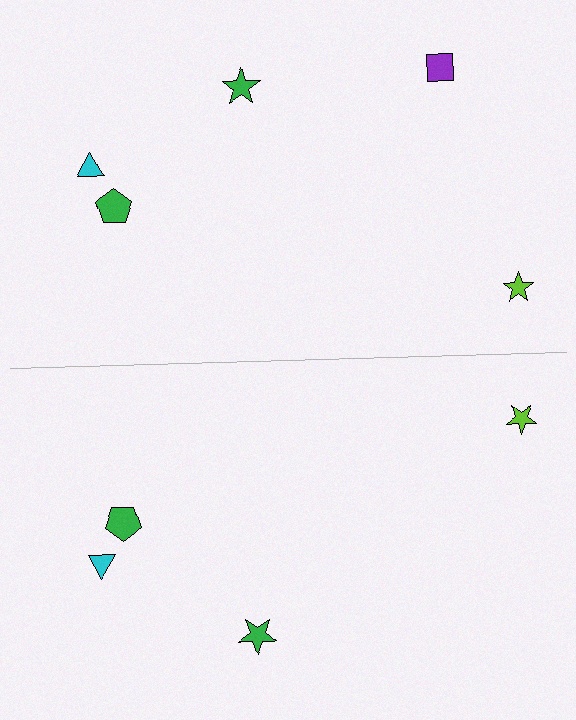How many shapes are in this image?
There are 9 shapes in this image.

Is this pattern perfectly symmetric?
No, the pattern is not perfectly symmetric. A purple square is missing from the bottom side.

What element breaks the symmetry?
A purple square is missing from the bottom side.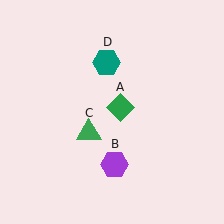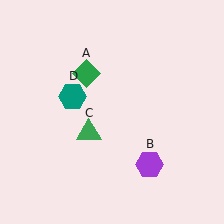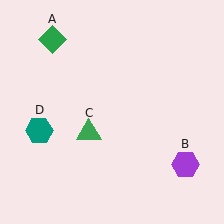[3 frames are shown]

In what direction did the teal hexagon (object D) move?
The teal hexagon (object D) moved down and to the left.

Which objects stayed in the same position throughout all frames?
Green triangle (object C) remained stationary.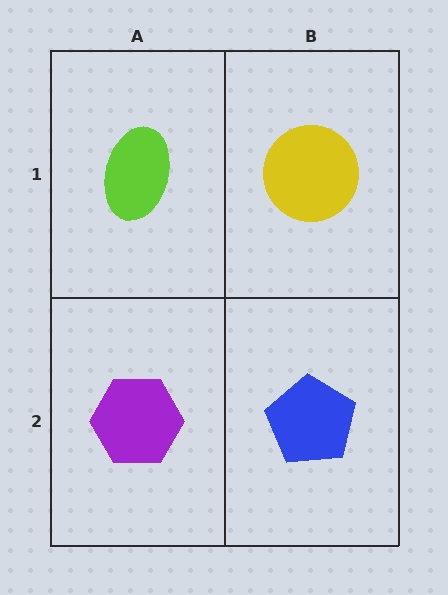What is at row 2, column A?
A purple hexagon.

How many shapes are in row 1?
2 shapes.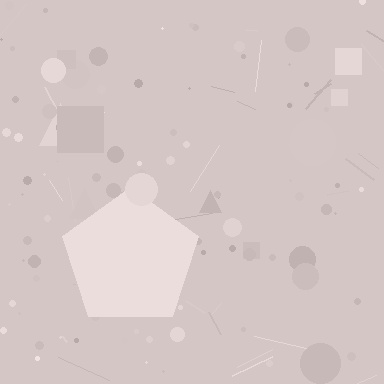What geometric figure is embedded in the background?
A pentagon is embedded in the background.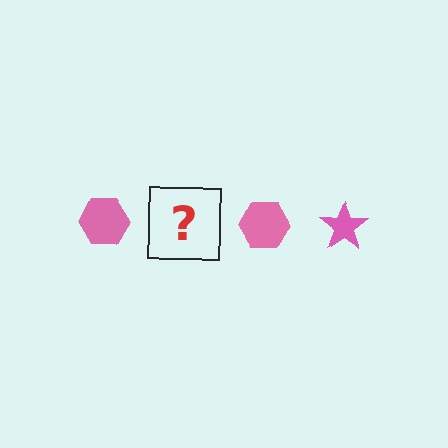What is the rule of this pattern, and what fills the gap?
The rule is that the pattern cycles through hexagon, star shapes in pink. The gap should be filled with a pink star.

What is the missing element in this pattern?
The missing element is a pink star.